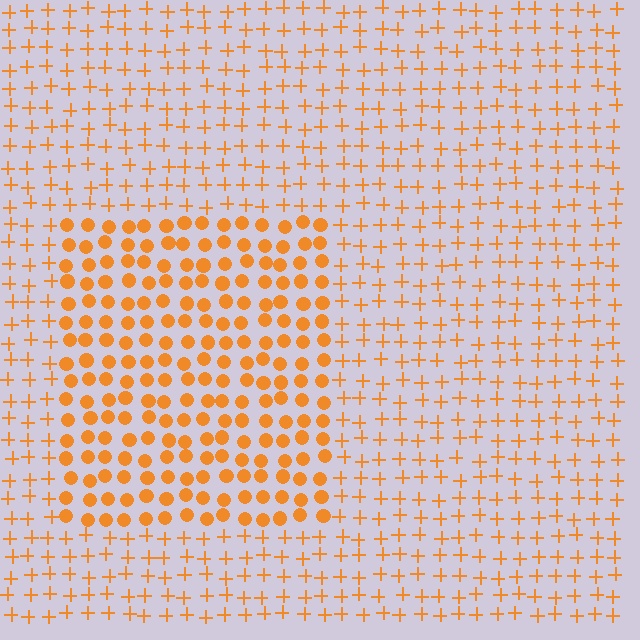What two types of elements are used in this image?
The image uses circles inside the rectangle region and plus signs outside it.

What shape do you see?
I see a rectangle.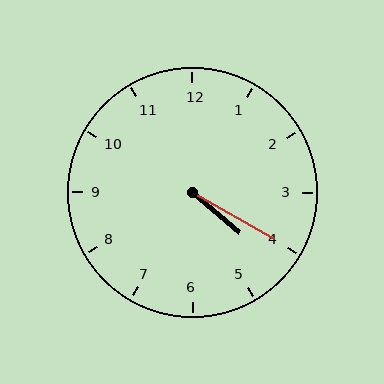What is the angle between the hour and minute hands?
Approximately 10 degrees.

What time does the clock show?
4:20.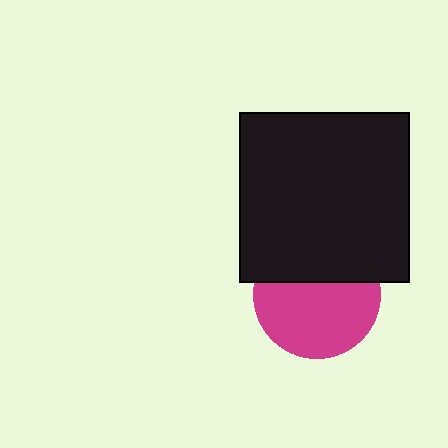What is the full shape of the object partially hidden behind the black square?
The partially hidden object is a magenta circle.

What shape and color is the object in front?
The object in front is a black square.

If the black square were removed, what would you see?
You would see the complete magenta circle.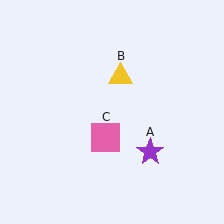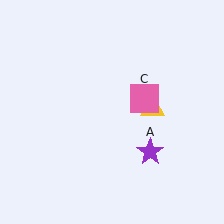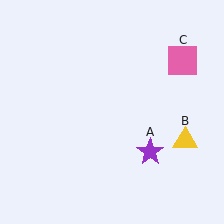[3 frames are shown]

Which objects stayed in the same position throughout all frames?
Purple star (object A) remained stationary.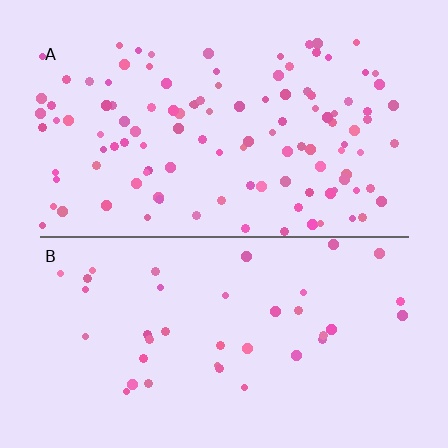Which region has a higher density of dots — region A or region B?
A (the top).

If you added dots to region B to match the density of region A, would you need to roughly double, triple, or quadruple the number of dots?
Approximately triple.